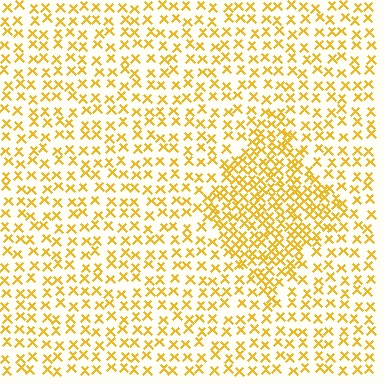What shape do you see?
I see a diamond.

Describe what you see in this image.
The image contains small yellow elements arranged at two different densities. A diamond-shaped region is visible where the elements are more densely packed than the surrounding area.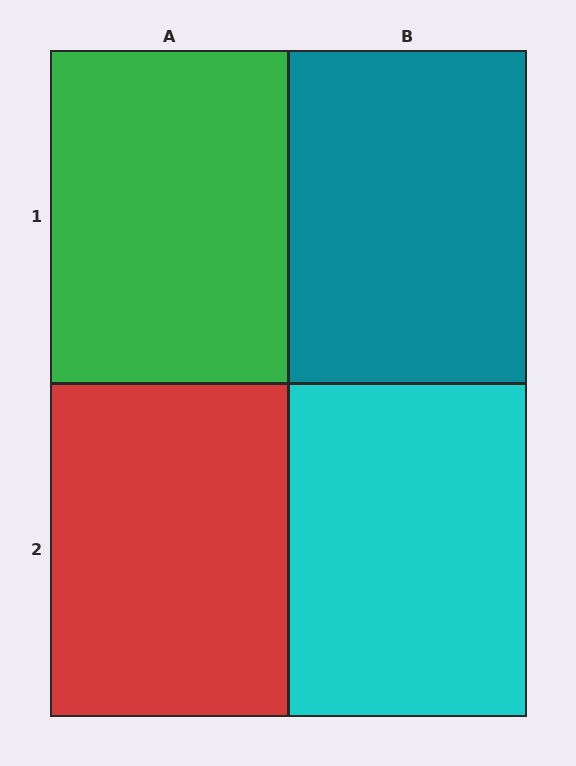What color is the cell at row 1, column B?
Teal.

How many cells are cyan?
1 cell is cyan.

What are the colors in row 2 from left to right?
Red, cyan.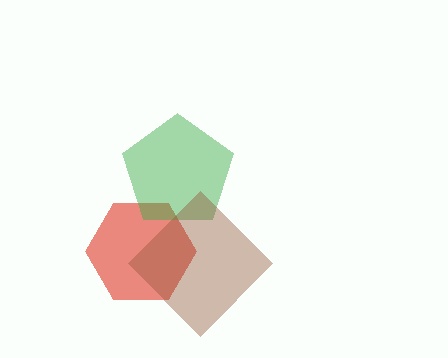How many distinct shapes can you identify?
There are 3 distinct shapes: a red hexagon, a green pentagon, a brown diamond.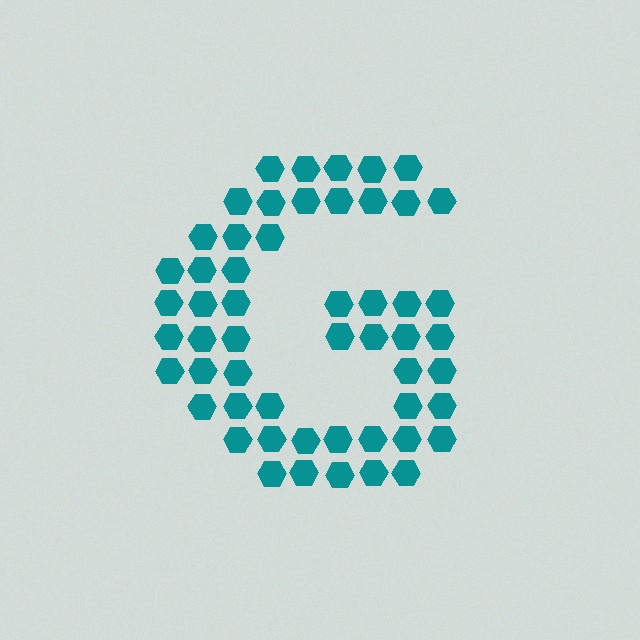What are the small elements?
The small elements are hexagons.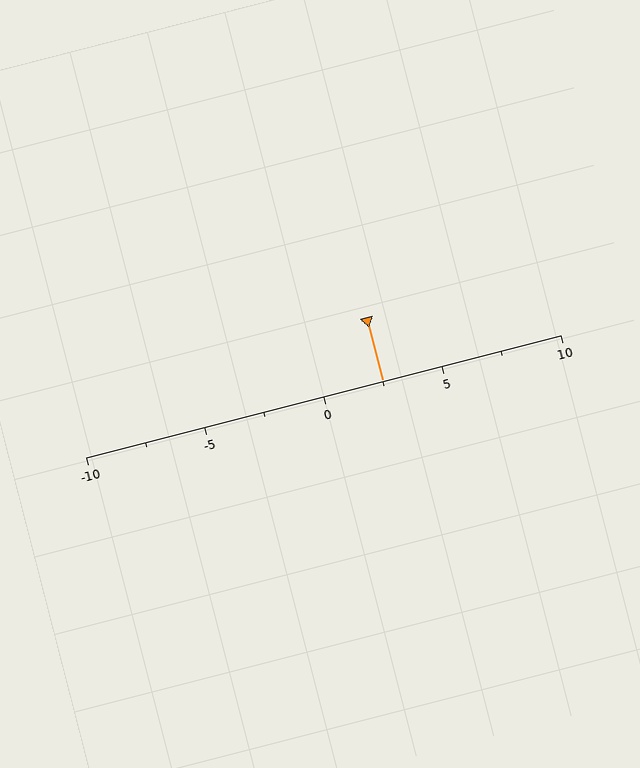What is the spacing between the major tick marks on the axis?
The major ticks are spaced 5 apart.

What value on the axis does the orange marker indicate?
The marker indicates approximately 2.5.